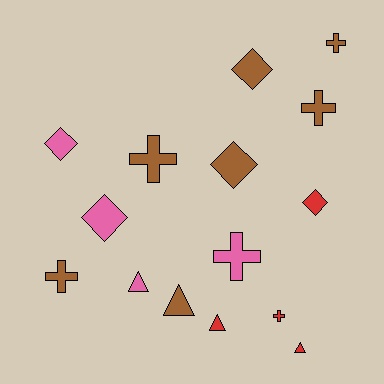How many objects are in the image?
There are 15 objects.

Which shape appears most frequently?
Cross, with 6 objects.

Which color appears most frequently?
Brown, with 7 objects.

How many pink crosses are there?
There is 1 pink cross.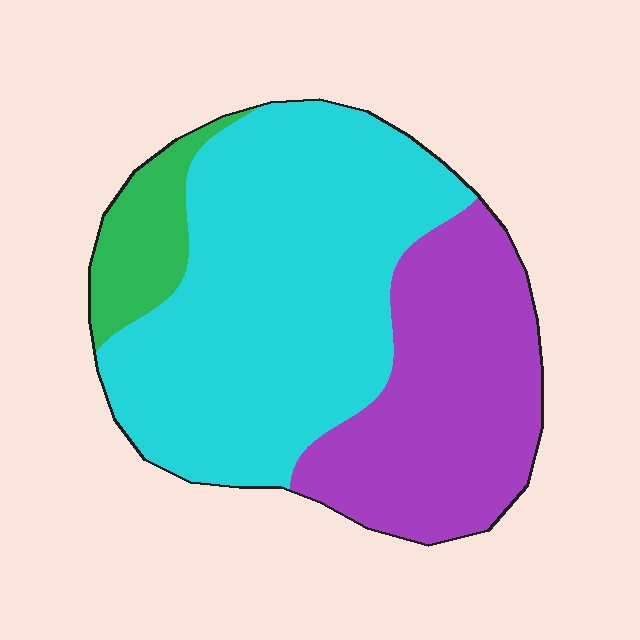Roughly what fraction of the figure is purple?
Purple covers 34% of the figure.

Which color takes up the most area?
Cyan, at roughly 55%.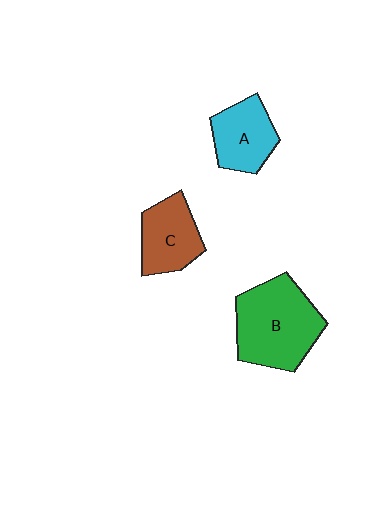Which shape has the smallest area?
Shape A (cyan).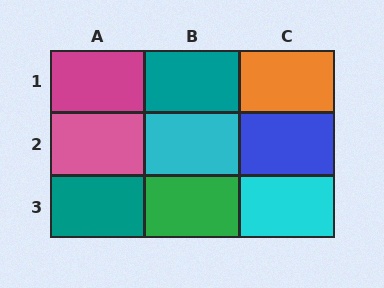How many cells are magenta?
1 cell is magenta.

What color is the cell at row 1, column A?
Magenta.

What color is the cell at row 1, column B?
Teal.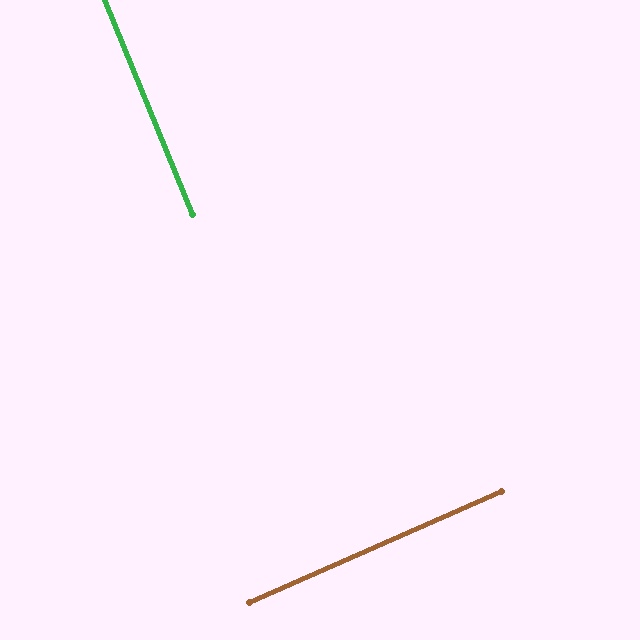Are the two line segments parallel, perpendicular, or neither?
Perpendicular — they meet at approximately 88°.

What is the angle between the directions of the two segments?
Approximately 88 degrees.